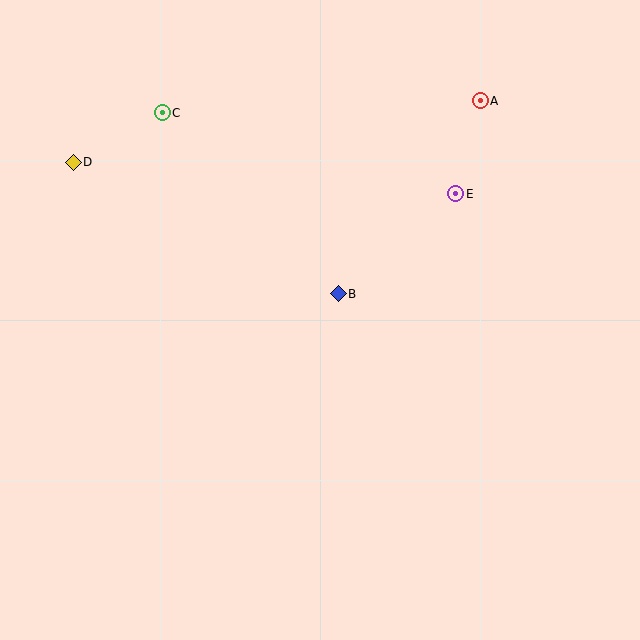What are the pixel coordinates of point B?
Point B is at (338, 294).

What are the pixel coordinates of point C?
Point C is at (162, 113).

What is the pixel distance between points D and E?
The distance between D and E is 384 pixels.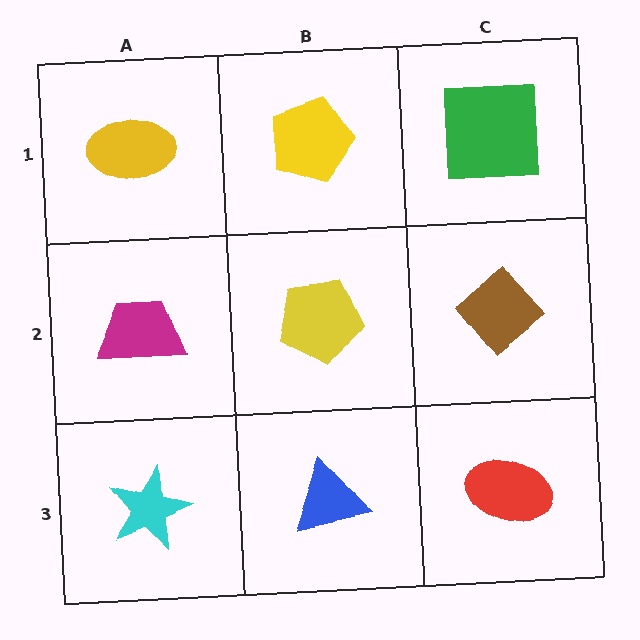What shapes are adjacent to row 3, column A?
A magenta trapezoid (row 2, column A), a blue triangle (row 3, column B).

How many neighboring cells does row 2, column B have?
4.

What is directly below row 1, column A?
A magenta trapezoid.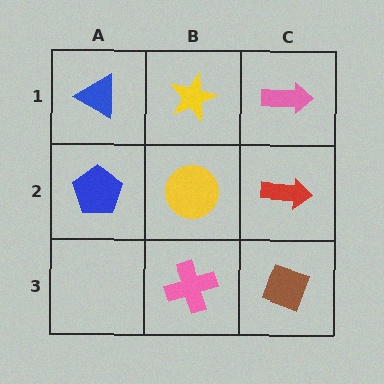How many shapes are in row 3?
2 shapes.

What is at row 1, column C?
A pink arrow.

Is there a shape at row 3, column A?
No, that cell is empty.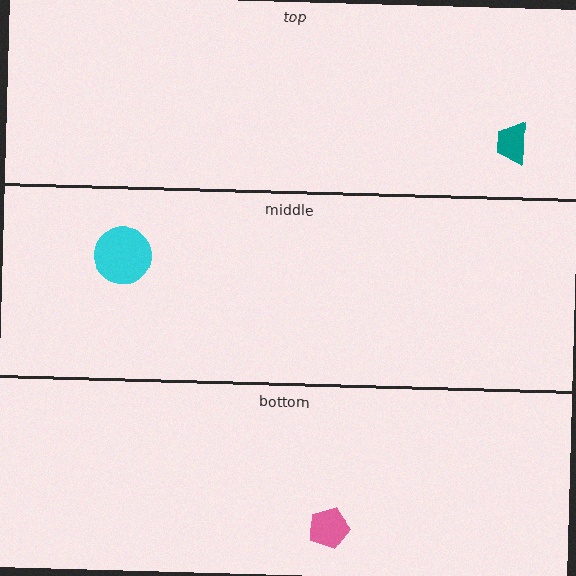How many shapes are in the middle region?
1.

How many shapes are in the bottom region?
1.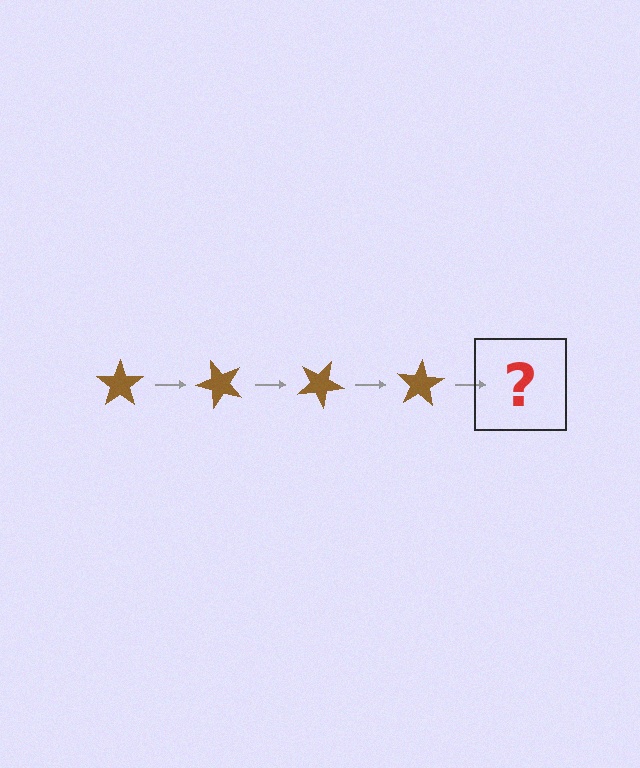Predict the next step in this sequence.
The next step is a brown star rotated 200 degrees.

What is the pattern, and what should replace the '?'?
The pattern is that the star rotates 50 degrees each step. The '?' should be a brown star rotated 200 degrees.